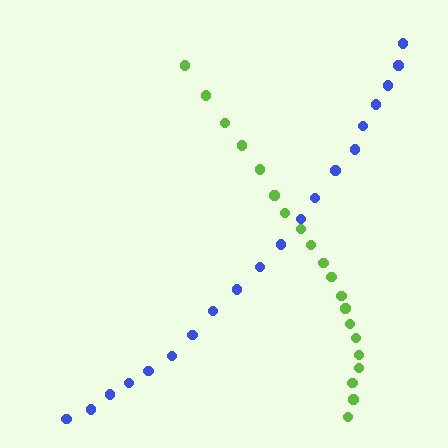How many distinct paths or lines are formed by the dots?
There are 2 distinct paths.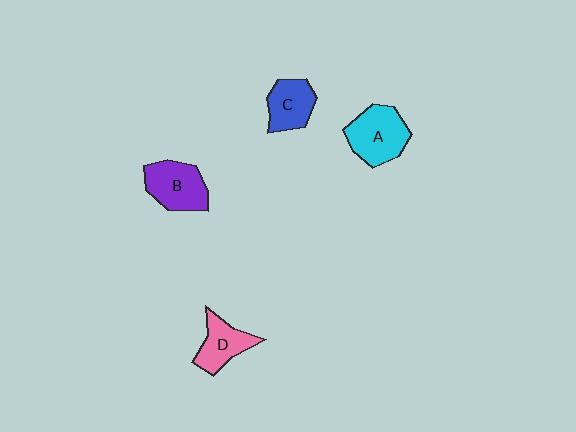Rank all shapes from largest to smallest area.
From largest to smallest: A (cyan), B (purple), C (blue), D (pink).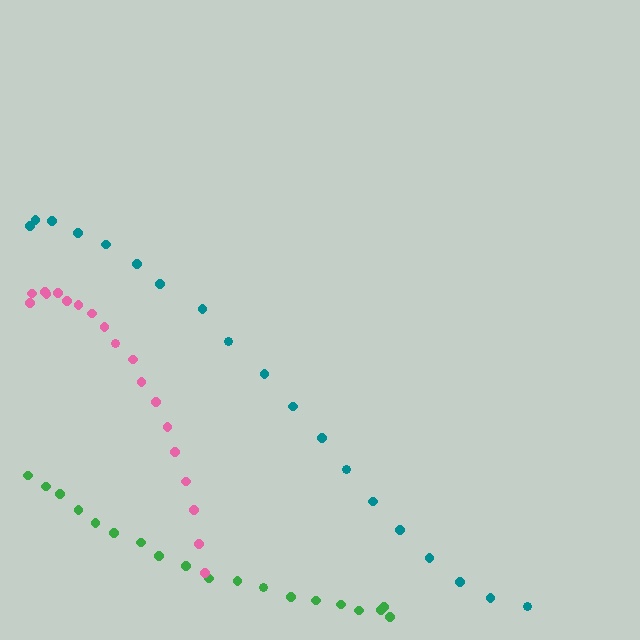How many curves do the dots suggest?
There are 3 distinct paths.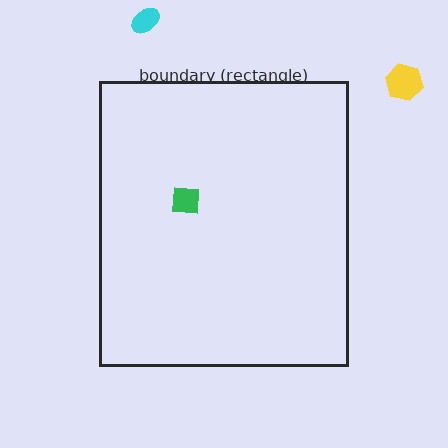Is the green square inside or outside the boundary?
Inside.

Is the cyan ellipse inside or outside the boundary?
Outside.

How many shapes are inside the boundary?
1 inside, 2 outside.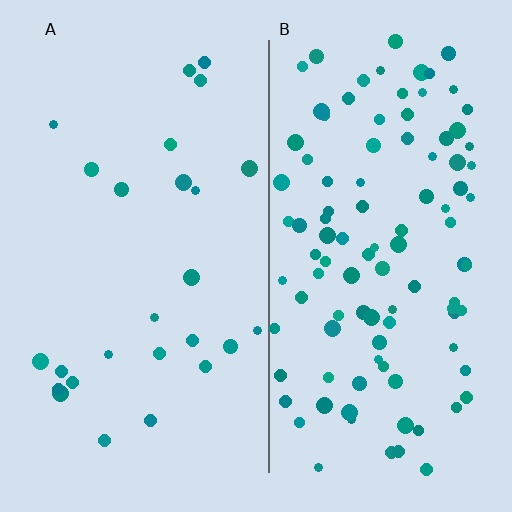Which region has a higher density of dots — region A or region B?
B (the right).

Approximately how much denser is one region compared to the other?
Approximately 4.0× — region B over region A.